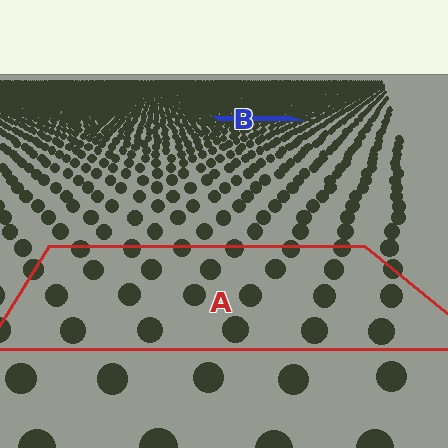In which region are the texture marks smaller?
The texture marks are smaller in region B, because it is farther away.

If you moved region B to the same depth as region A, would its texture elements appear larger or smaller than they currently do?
They would appear larger. At a closer depth, the same texture elements are projected at a bigger on-screen size.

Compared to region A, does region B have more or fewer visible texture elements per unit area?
Region B has more texture elements per unit area — they are packed more densely because it is farther away.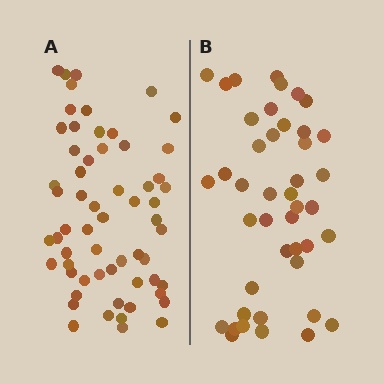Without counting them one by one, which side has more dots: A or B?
Region A (the left region) has more dots.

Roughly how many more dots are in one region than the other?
Region A has approximately 15 more dots than region B.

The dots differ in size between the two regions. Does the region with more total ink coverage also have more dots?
No. Region B has more total ink coverage because its dots are larger, but region A actually contains more individual dots. Total area can be misleading — the number of items is what matters here.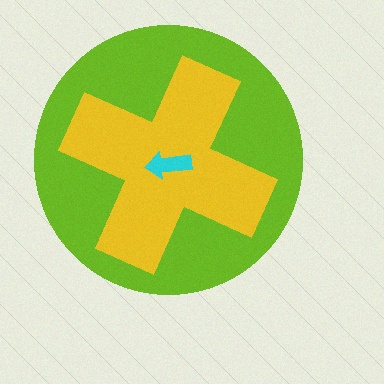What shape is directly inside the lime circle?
The yellow cross.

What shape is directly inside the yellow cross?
The cyan arrow.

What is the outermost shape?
The lime circle.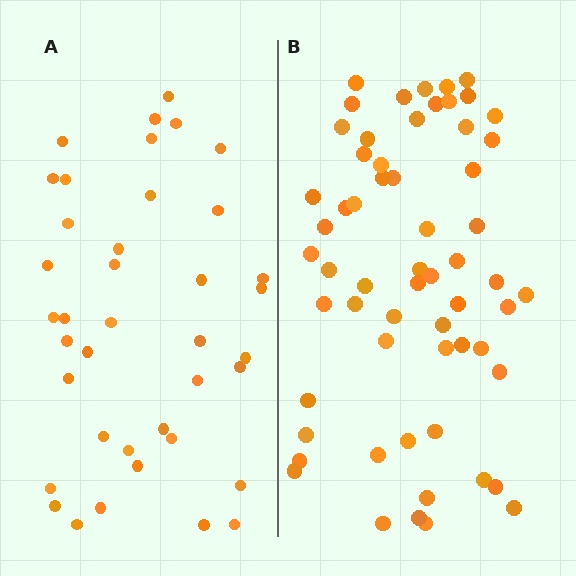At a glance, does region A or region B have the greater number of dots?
Region B (the right region) has more dots.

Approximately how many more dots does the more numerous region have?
Region B has approximately 20 more dots than region A.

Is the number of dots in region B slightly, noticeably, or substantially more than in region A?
Region B has substantially more. The ratio is roughly 1.5 to 1.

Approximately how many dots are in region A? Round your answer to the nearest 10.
About 40 dots. (The exact count is 39, which rounds to 40.)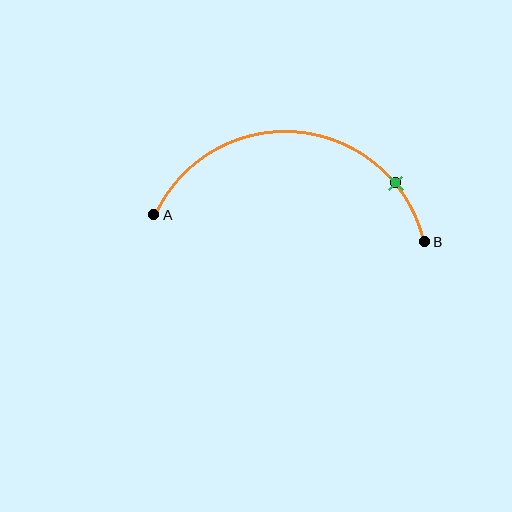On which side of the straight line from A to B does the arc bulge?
The arc bulges above the straight line connecting A and B.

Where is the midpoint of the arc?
The arc midpoint is the point on the curve farthest from the straight line joining A and B. It sits above that line.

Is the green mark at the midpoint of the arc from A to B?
No. The green mark lies on the arc but is closer to endpoint B. The arc midpoint would be at the point on the curve equidistant along the arc from both A and B.